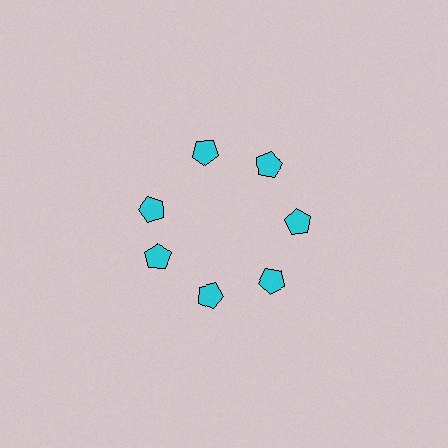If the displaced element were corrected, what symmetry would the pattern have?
It would have 7-fold rotational symmetry — the pattern would map onto itself every 51 degrees.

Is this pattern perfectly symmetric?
No. The 7 cyan pentagons are arranged in a ring, but one element near the 10 o'clock position is rotated out of alignment along the ring, breaking the 7-fold rotational symmetry.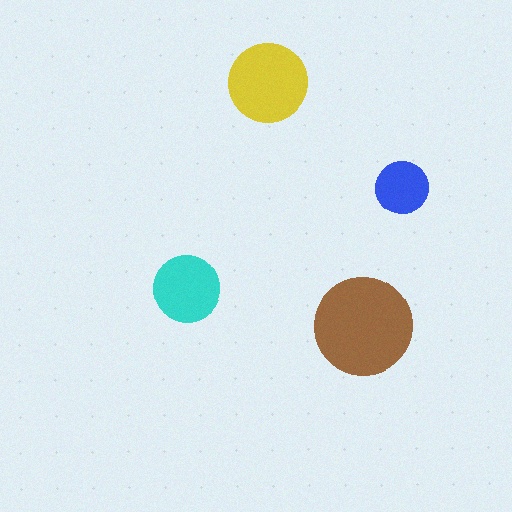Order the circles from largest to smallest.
the brown one, the yellow one, the cyan one, the blue one.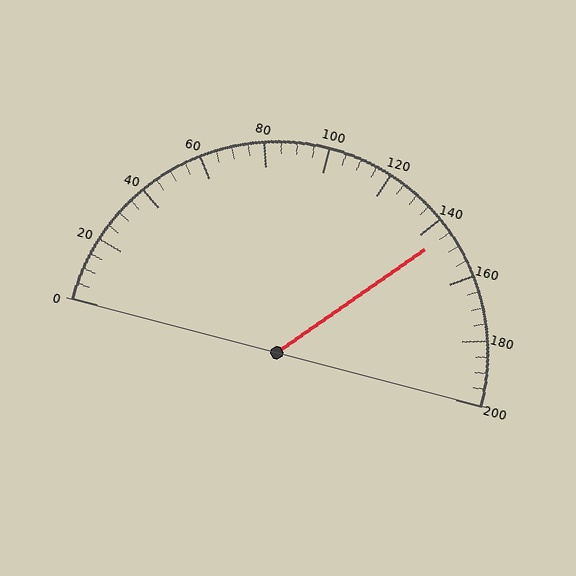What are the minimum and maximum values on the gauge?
The gauge ranges from 0 to 200.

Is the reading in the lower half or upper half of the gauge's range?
The reading is in the upper half of the range (0 to 200).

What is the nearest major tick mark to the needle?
The nearest major tick mark is 140.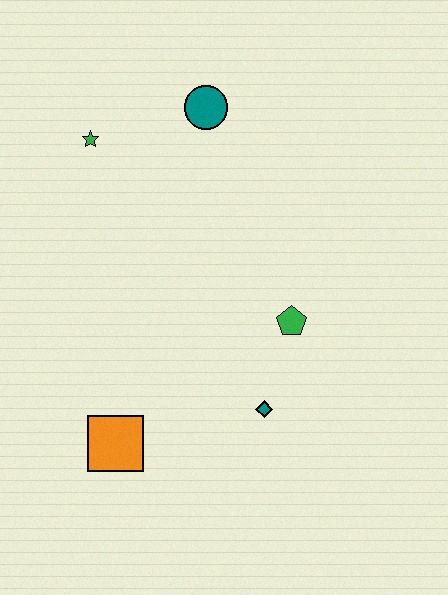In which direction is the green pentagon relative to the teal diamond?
The green pentagon is above the teal diamond.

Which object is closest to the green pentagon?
The teal diamond is closest to the green pentagon.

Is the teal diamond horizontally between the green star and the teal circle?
No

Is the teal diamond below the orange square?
No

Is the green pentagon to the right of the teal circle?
Yes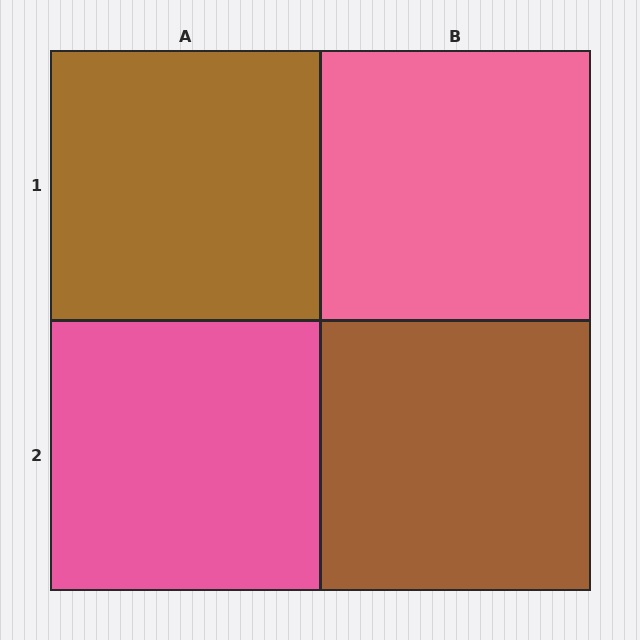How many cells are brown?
2 cells are brown.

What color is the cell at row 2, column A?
Pink.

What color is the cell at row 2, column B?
Brown.